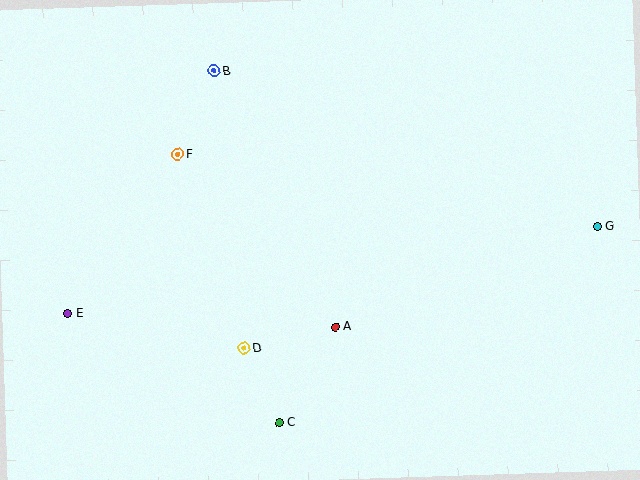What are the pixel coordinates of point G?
Point G is at (597, 226).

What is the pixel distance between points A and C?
The distance between A and C is 111 pixels.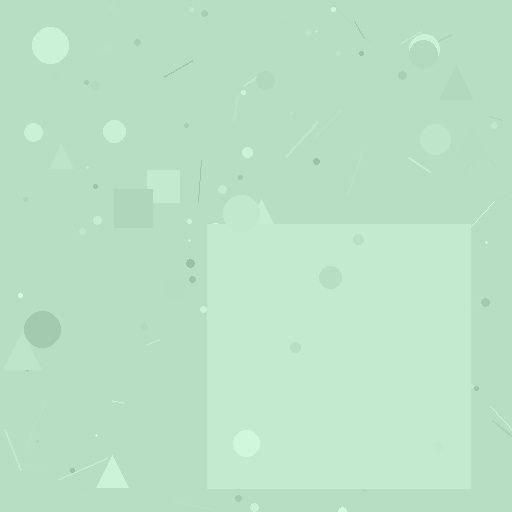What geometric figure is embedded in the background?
A square is embedded in the background.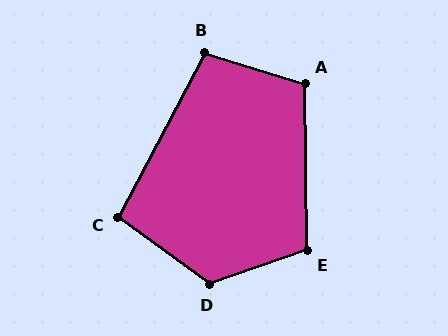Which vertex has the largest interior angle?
D, at approximately 125 degrees.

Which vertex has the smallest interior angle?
C, at approximately 98 degrees.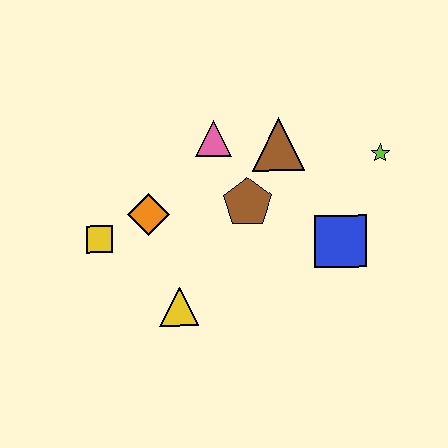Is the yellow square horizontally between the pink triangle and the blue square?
No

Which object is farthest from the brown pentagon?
The yellow square is farthest from the brown pentagon.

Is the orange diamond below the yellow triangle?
No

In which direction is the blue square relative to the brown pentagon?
The blue square is to the right of the brown pentagon.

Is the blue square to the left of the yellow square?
No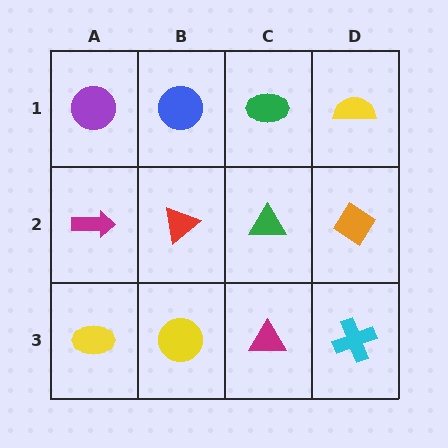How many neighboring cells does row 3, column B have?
3.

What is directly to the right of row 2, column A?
A red triangle.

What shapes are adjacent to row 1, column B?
A red triangle (row 2, column B), a purple circle (row 1, column A), a green ellipse (row 1, column C).